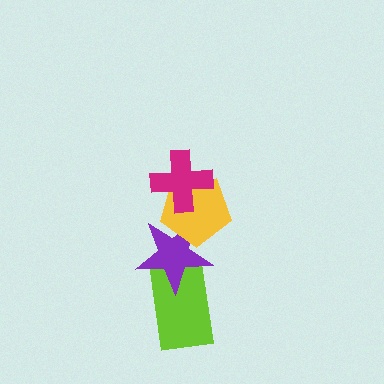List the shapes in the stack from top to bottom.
From top to bottom: the magenta cross, the yellow pentagon, the purple star, the lime rectangle.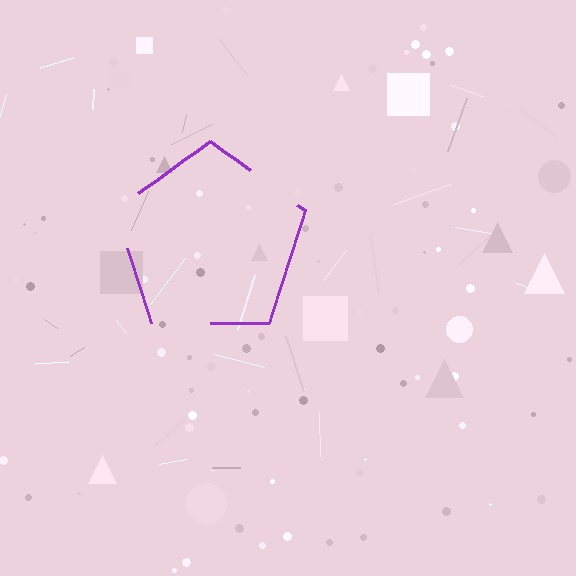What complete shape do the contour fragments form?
The contour fragments form a pentagon.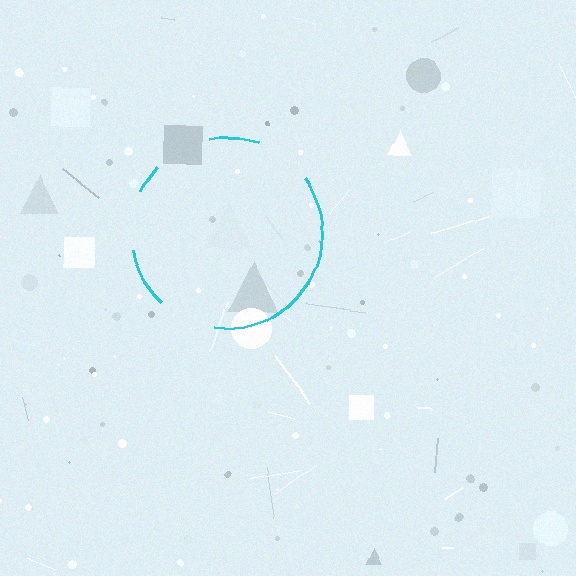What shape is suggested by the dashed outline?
The dashed outline suggests a circle.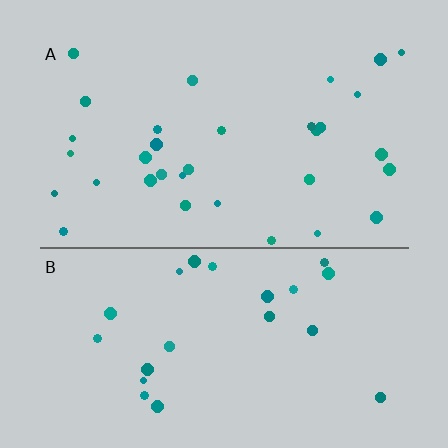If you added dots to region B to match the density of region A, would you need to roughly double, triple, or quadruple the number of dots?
Approximately double.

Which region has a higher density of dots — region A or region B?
A (the top).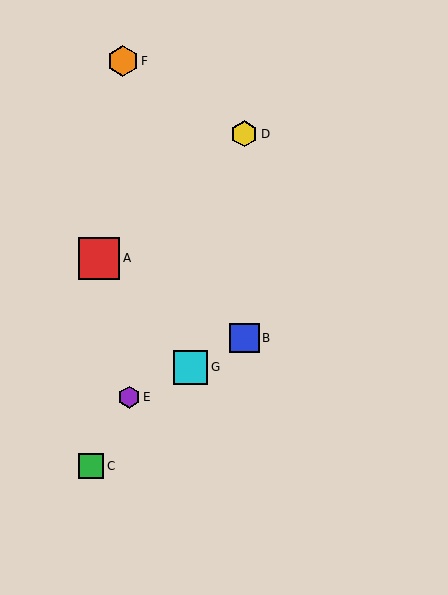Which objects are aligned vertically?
Objects B, D are aligned vertically.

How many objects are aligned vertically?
2 objects (B, D) are aligned vertically.